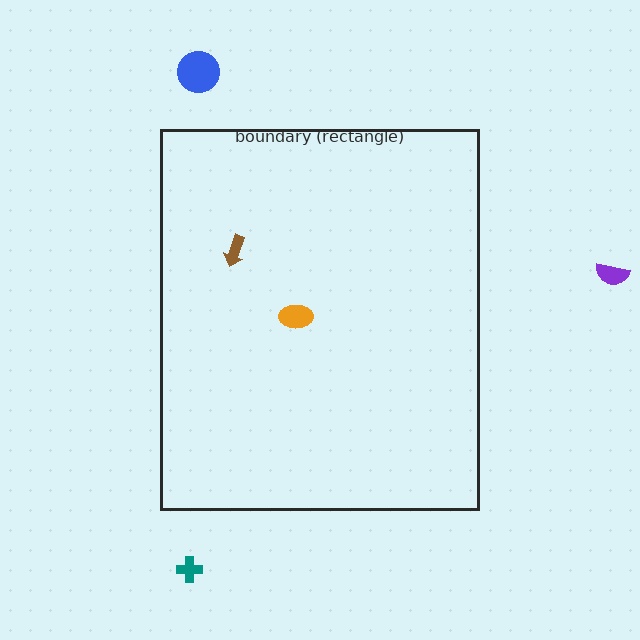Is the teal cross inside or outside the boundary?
Outside.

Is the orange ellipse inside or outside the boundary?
Inside.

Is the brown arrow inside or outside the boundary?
Inside.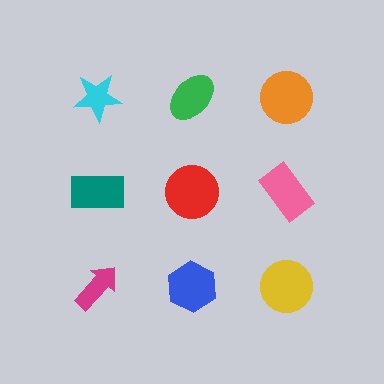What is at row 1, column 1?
A cyan star.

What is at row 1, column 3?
An orange circle.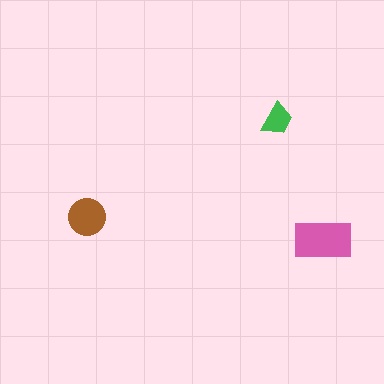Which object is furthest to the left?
The brown circle is leftmost.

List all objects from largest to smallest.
The pink rectangle, the brown circle, the green trapezoid.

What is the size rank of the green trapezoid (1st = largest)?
3rd.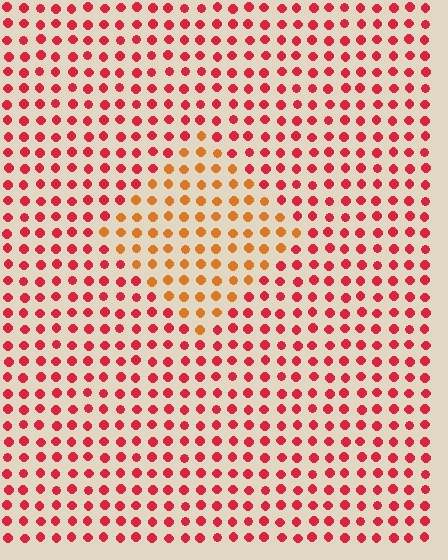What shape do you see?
I see a diamond.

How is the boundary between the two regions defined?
The boundary is defined purely by a slight shift in hue (about 36 degrees). Spacing, size, and orientation are identical on both sides.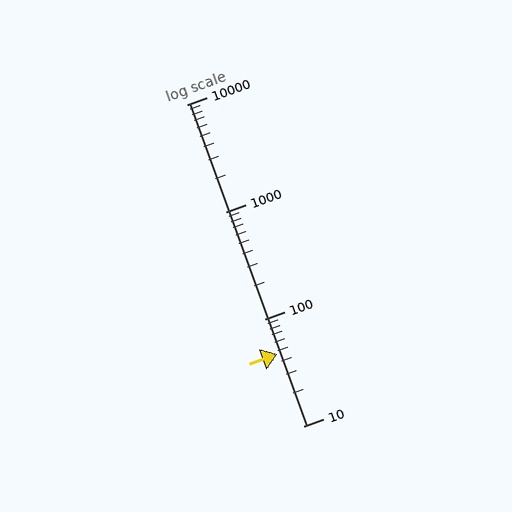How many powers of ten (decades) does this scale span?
The scale spans 3 decades, from 10 to 10000.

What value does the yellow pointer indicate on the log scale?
The pointer indicates approximately 47.